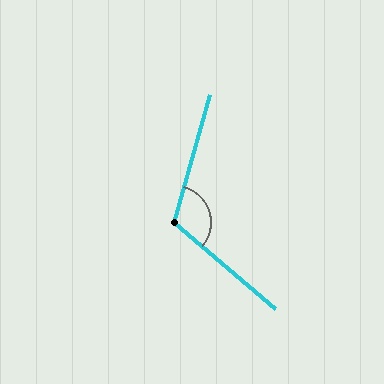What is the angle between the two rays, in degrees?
Approximately 115 degrees.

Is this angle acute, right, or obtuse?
It is obtuse.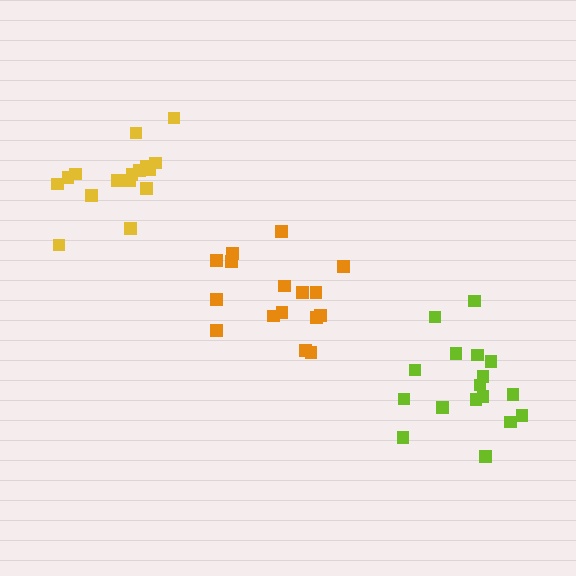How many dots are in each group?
Group 1: 17 dots, Group 2: 16 dots, Group 3: 16 dots (49 total).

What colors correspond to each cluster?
The clusters are colored: lime, yellow, orange.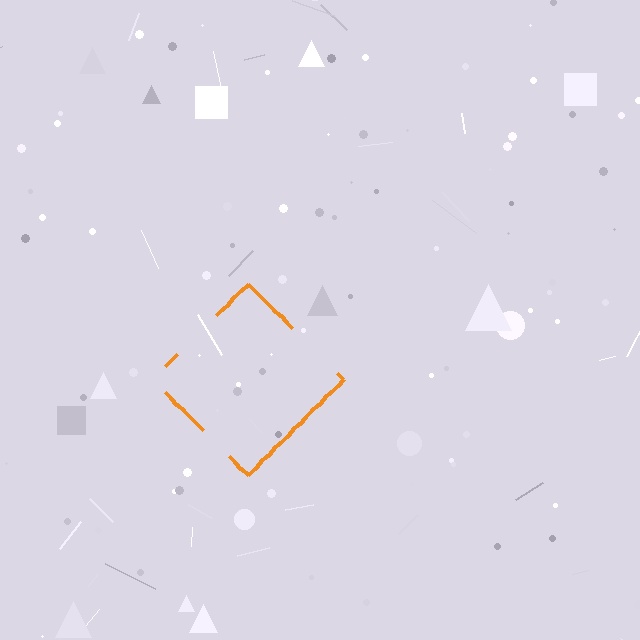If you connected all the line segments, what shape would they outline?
They would outline a diamond.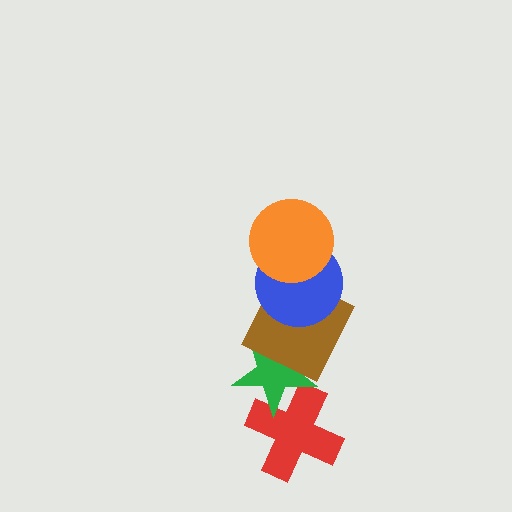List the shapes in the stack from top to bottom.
From top to bottom: the orange circle, the blue circle, the brown square, the green star, the red cross.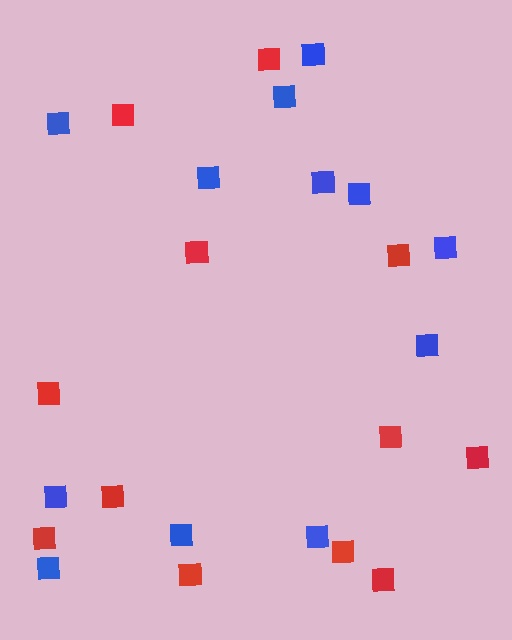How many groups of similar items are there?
There are 2 groups: one group of red squares (12) and one group of blue squares (12).